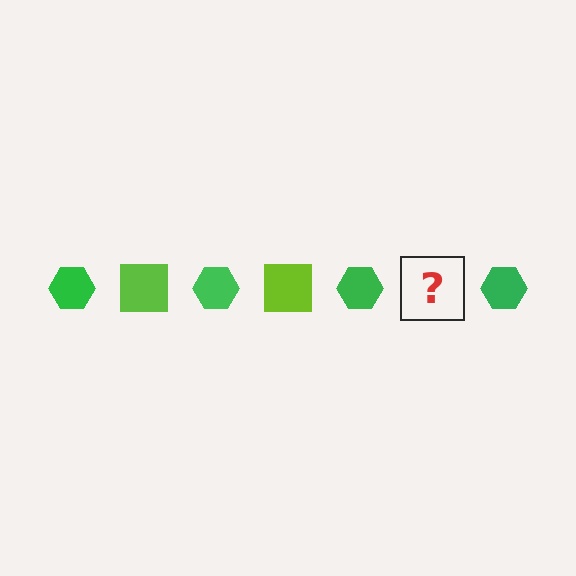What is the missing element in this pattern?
The missing element is a lime square.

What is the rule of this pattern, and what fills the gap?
The rule is that the pattern alternates between green hexagon and lime square. The gap should be filled with a lime square.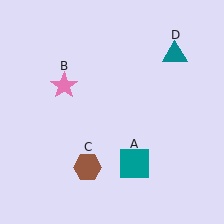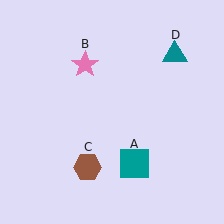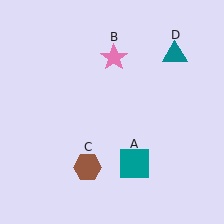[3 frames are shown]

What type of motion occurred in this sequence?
The pink star (object B) rotated clockwise around the center of the scene.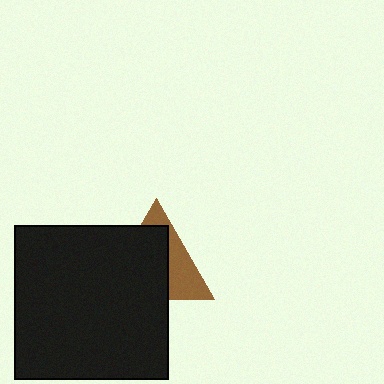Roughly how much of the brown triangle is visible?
A small part of it is visible (roughly 37%).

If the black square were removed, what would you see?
You would see the complete brown triangle.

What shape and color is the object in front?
The object in front is a black square.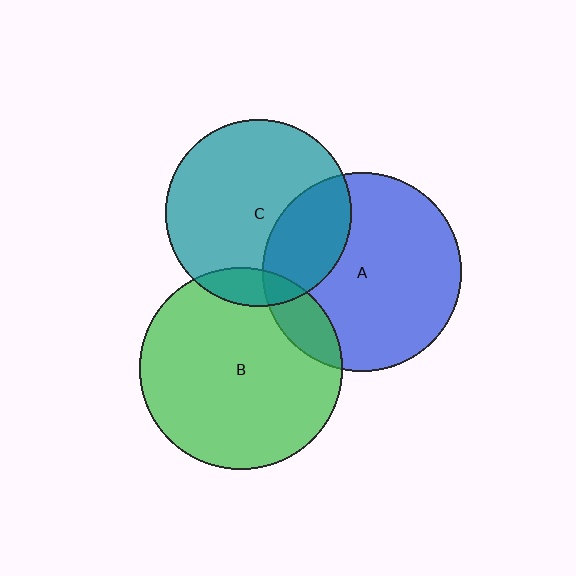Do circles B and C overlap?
Yes.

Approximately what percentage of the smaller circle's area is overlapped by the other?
Approximately 10%.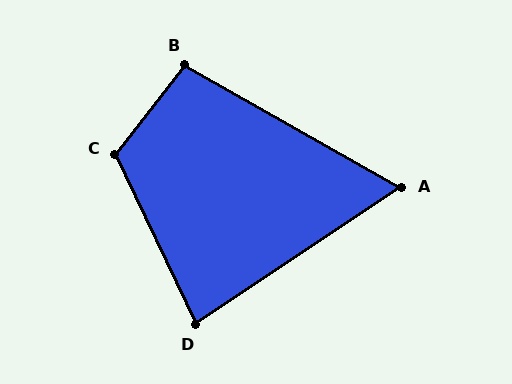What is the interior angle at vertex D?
Approximately 82 degrees (acute).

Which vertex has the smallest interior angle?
A, at approximately 63 degrees.